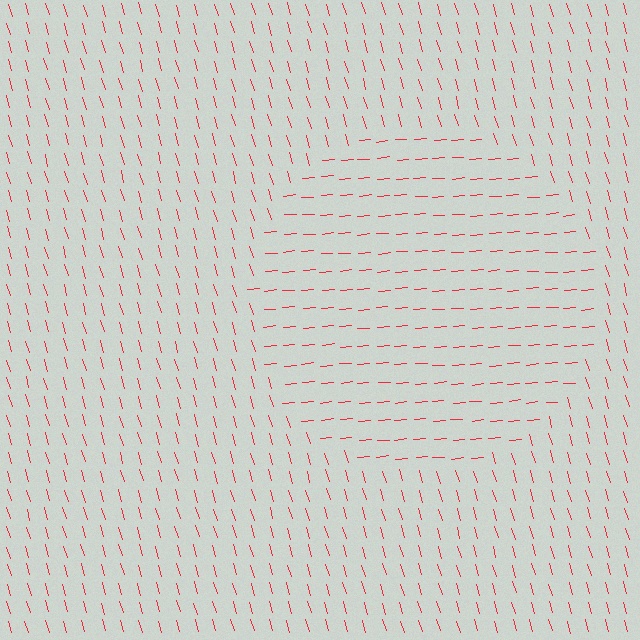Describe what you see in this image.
The image is filled with small red line segments. A circle region in the image has lines oriented differently from the surrounding lines, creating a visible texture boundary.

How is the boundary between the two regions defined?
The boundary is defined purely by a change in line orientation (approximately 78 degrees difference). All lines are the same color and thickness.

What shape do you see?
I see a circle.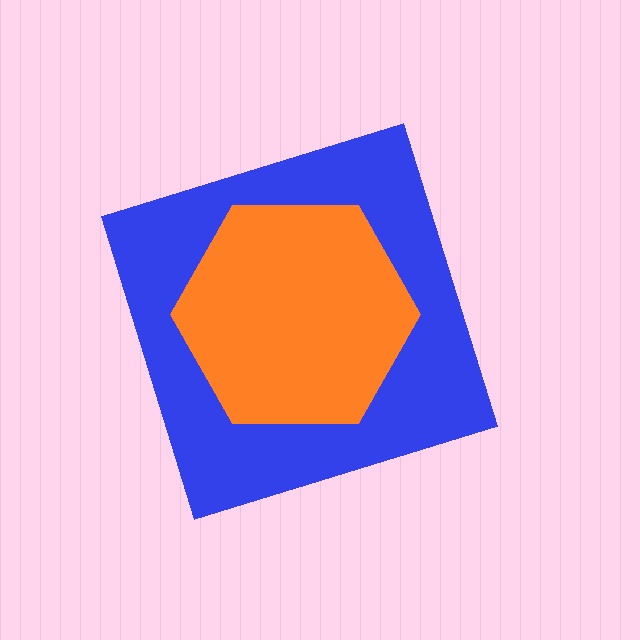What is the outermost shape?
The blue diamond.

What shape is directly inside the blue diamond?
The orange hexagon.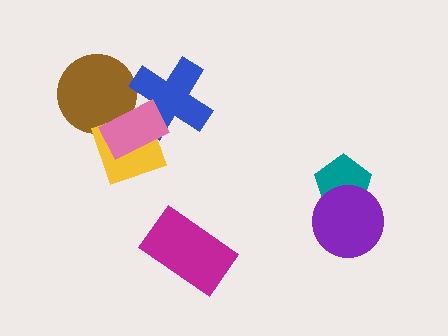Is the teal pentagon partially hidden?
Yes, it is partially covered by another shape.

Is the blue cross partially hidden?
Yes, it is partially covered by another shape.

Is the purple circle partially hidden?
No, no other shape covers it.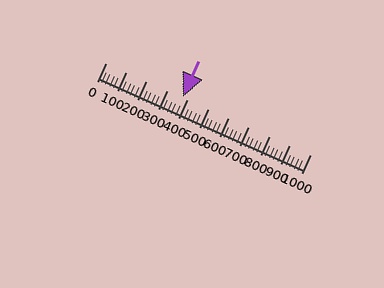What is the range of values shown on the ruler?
The ruler shows values from 0 to 1000.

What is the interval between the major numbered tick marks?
The major tick marks are spaced 100 units apart.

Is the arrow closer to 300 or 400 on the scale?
The arrow is closer to 400.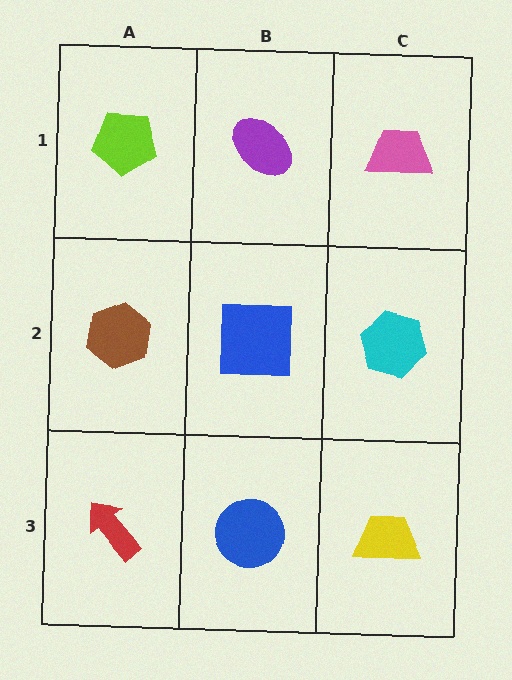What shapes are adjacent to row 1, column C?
A cyan hexagon (row 2, column C), a purple ellipse (row 1, column B).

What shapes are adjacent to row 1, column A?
A brown hexagon (row 2, column A), a purple ellipse (row 1, column B).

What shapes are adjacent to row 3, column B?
A blue square (row 2, column B), a red arrow (row 3, column A), a yellow trapezoid (row 3, column C).